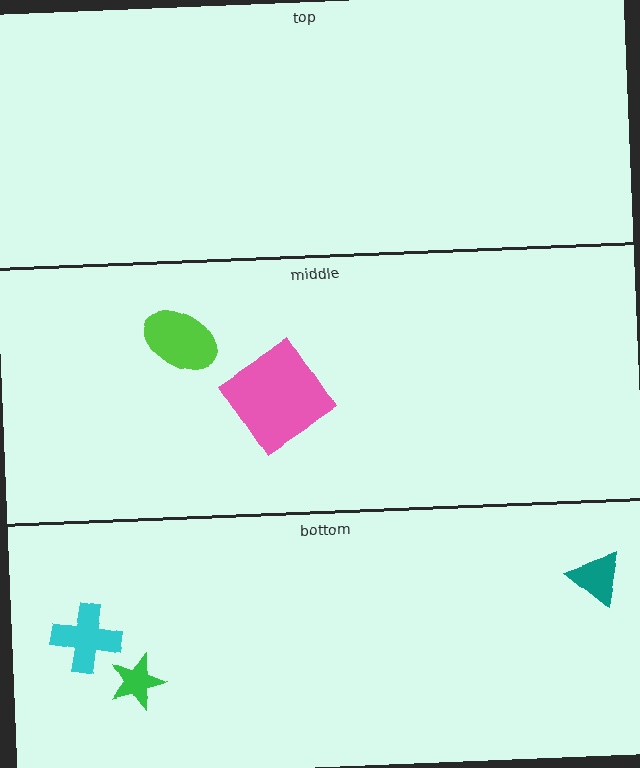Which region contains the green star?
The bottom region.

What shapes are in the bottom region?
The cyan cross, the teal triangle, the green star.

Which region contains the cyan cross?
The bottom region.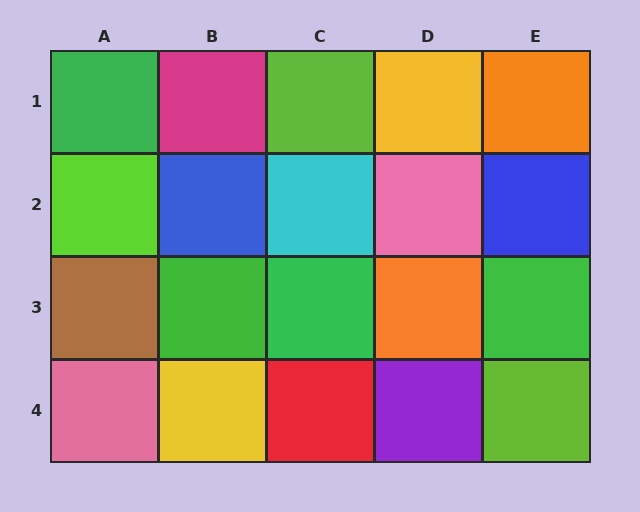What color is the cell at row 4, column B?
Yellow.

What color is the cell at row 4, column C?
Red.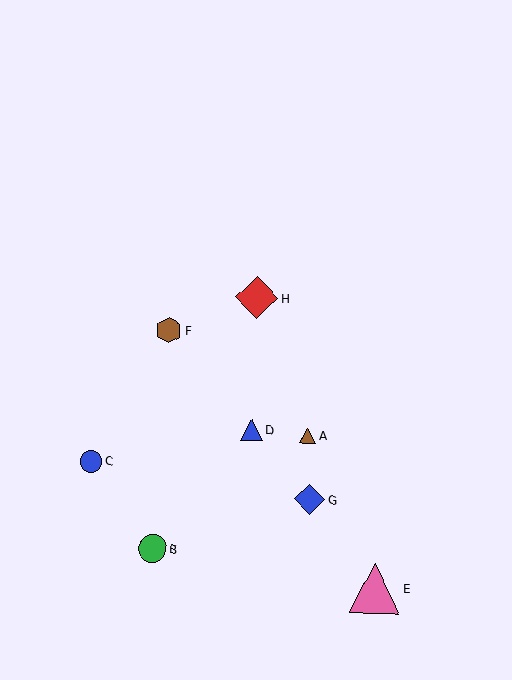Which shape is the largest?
The pink triangle (labeled E) is the largest.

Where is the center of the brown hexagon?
The center of the brown hexagon is at (169, 331).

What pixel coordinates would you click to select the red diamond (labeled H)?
Click at (257, 298) to select the red diamond H.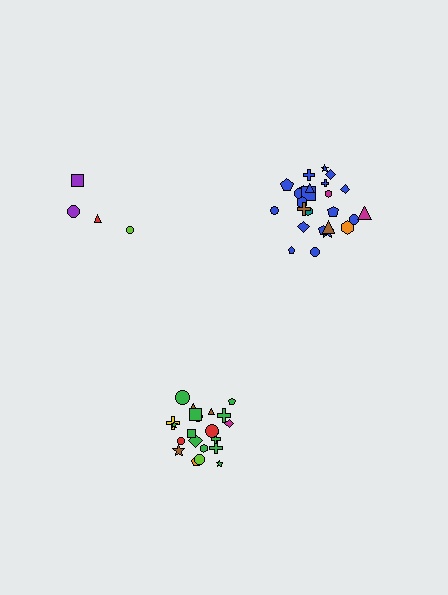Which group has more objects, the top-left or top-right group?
The top-right group.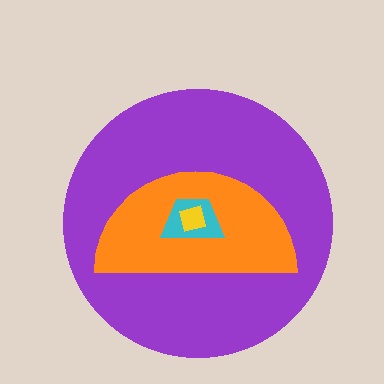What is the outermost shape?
The purple circle.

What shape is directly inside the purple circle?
The orange semicircle.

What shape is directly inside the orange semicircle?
The cyan trapezoid.